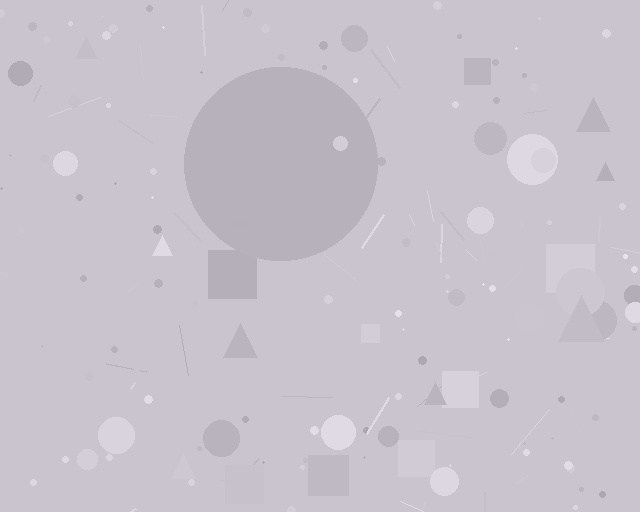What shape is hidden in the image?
A circle is hidden in the image.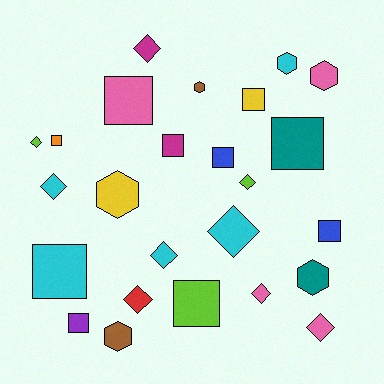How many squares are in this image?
There are 10 squares.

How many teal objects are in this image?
There are 2 teal objects.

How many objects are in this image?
There are 25 objects.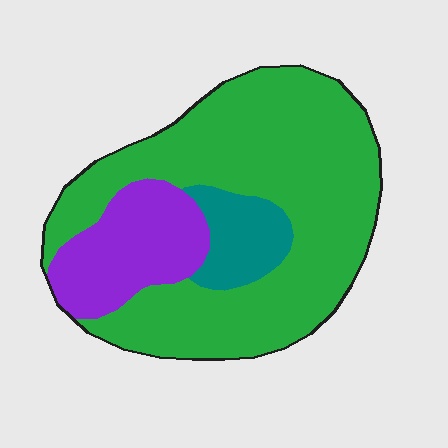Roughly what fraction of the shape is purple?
Purple covers 20% of the shape.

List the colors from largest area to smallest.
From largest to smallest: green, purple, teal.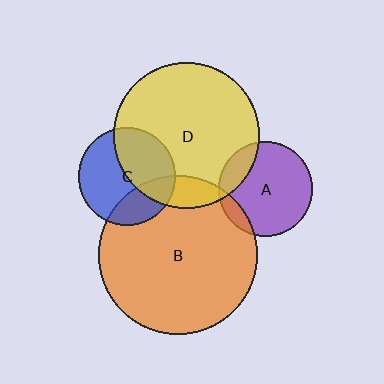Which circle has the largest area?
Circle B (orange).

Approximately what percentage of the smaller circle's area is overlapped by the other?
Approximately 15%.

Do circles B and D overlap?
Yes.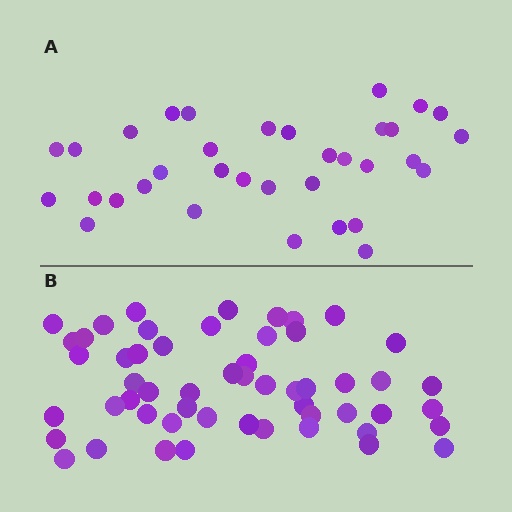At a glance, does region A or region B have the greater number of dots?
Region B (the bottom region) has more dots.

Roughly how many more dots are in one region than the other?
Region B has approximately 20 more dots than region A.